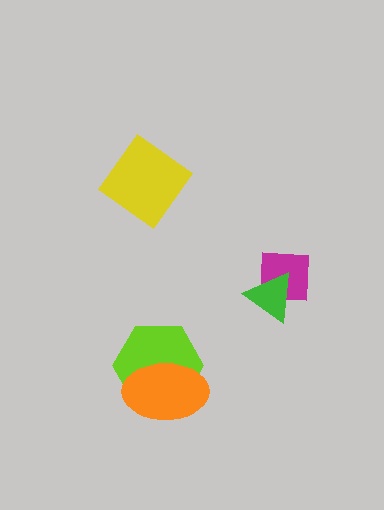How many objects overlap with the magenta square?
1 object overlaps with the magenta square.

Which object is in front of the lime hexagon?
The orange ellipse is in front of the lime hexagon.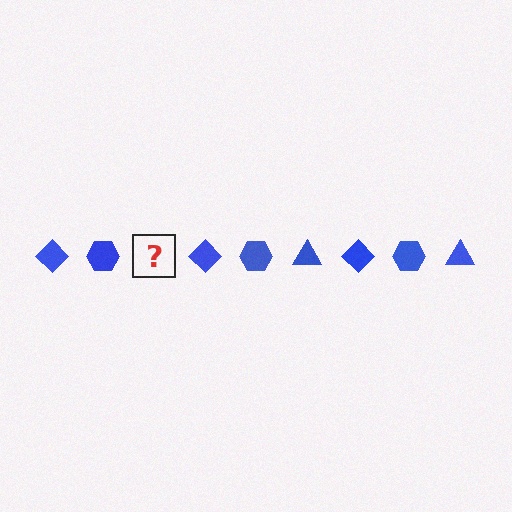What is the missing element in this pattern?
The missing element is a blue triangle.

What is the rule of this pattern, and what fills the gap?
The rule is that the pattern cycles through diamond, hexagon, triangle shapes in blue. The gap should be filled with a blue triangle.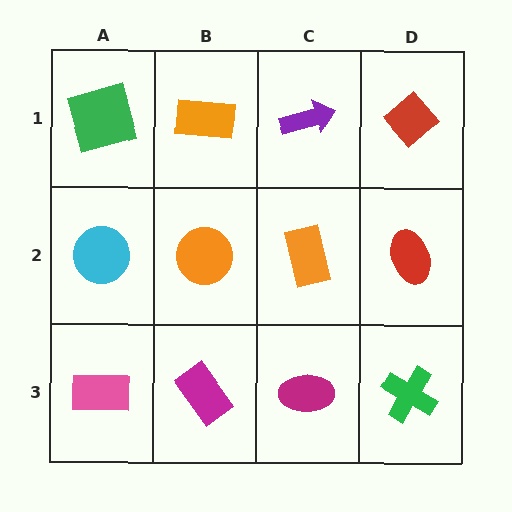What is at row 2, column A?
A cyan circle.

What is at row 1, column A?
A green square.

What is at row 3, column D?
A green cross.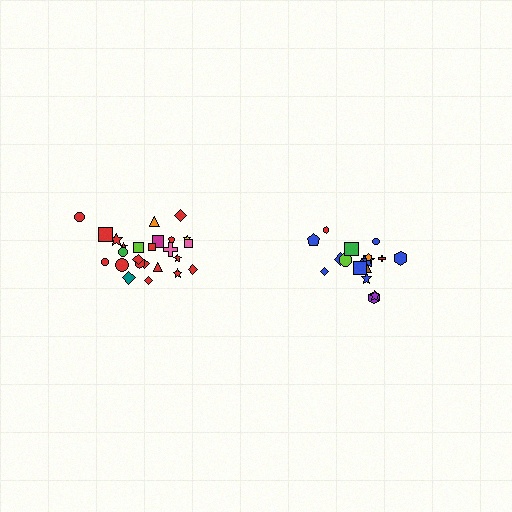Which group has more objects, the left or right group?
The left group.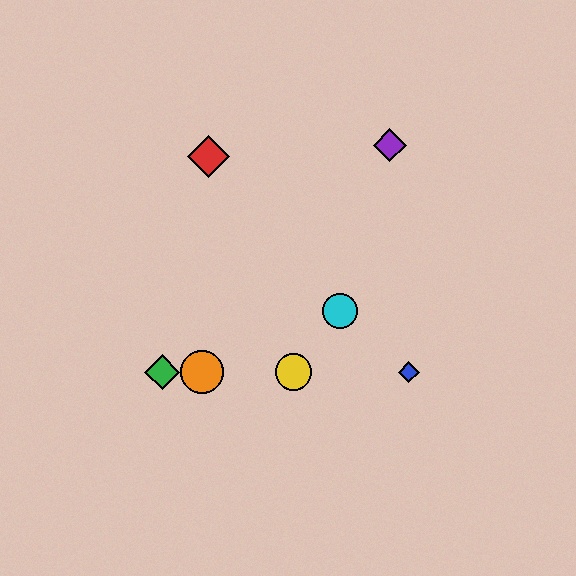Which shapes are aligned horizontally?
The blue diamond, the green diamond, the yellow circle, the orange circle are aligned horizontally.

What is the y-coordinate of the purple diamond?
The purple diamond is at y≈145.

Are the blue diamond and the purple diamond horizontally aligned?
No, the blue diamond is at y≈372 and the purple diamond is at y≈145.